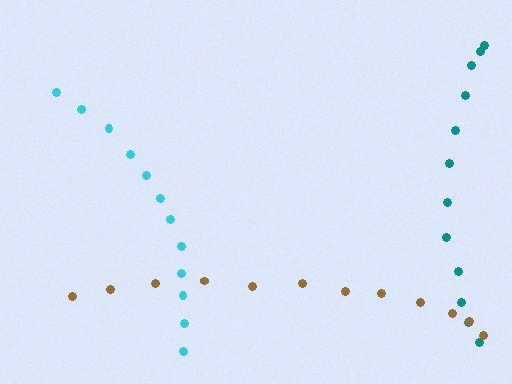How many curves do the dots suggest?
There are 3 distinct paths.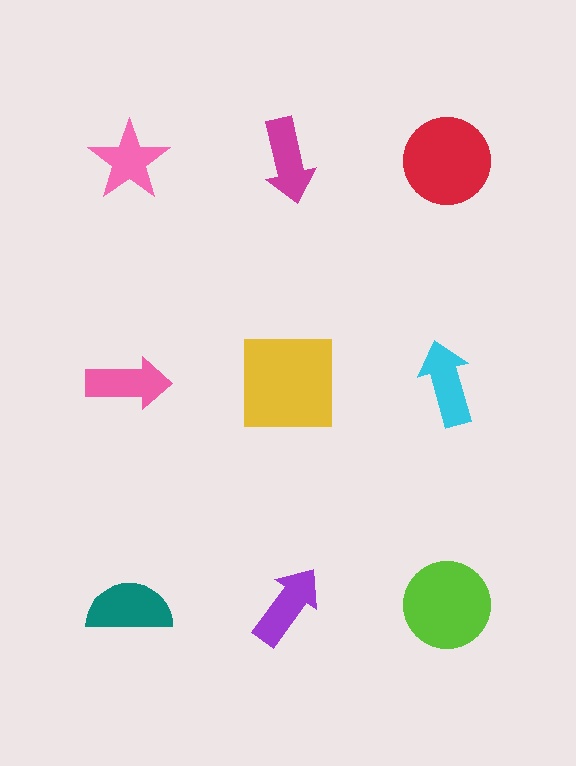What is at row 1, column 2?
A magenta arrow.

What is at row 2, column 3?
A cyan arrow.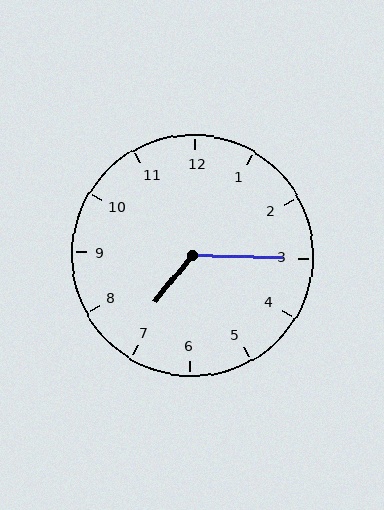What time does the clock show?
7:15.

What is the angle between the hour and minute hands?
Approximately 128 degrees.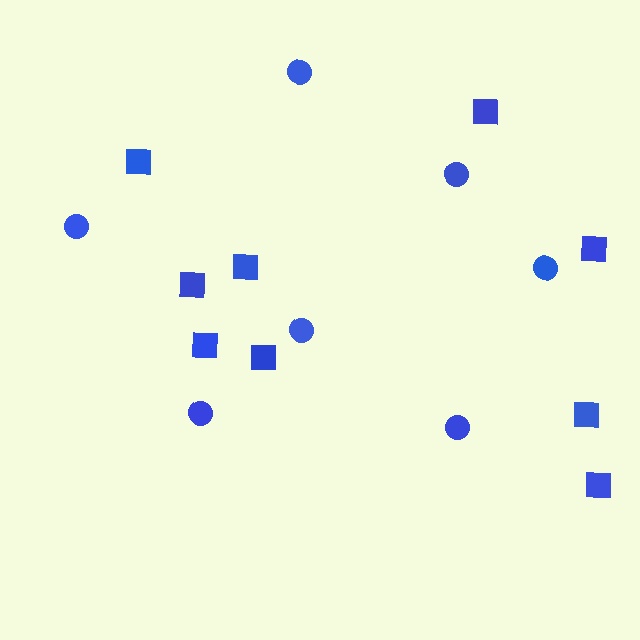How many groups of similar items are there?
There are 2 groups: one group of squares (9) and one group of circles (7).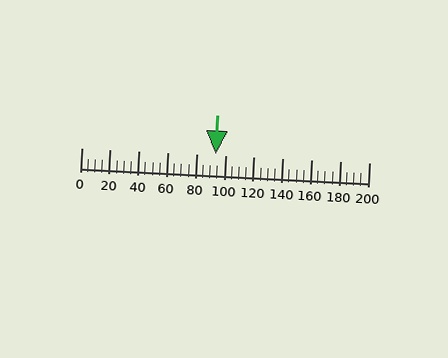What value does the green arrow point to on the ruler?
The green arrow points to approximately 93.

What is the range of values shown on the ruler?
The ruler shows values from 0 to 200.